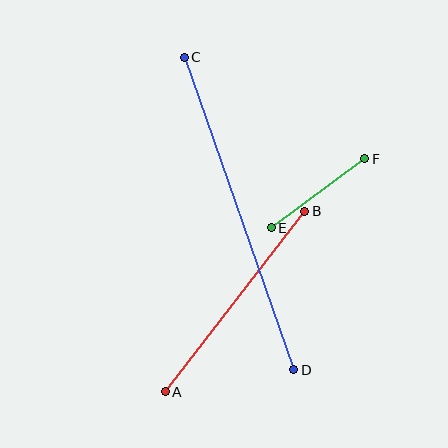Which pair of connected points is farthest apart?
Points C and D are farthest apart.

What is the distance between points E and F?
The distance is approximately 116 pixels.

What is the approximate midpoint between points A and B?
The midpoint is at approximately (235, 302) pixels.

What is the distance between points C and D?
The distance is approximately 331 pixels.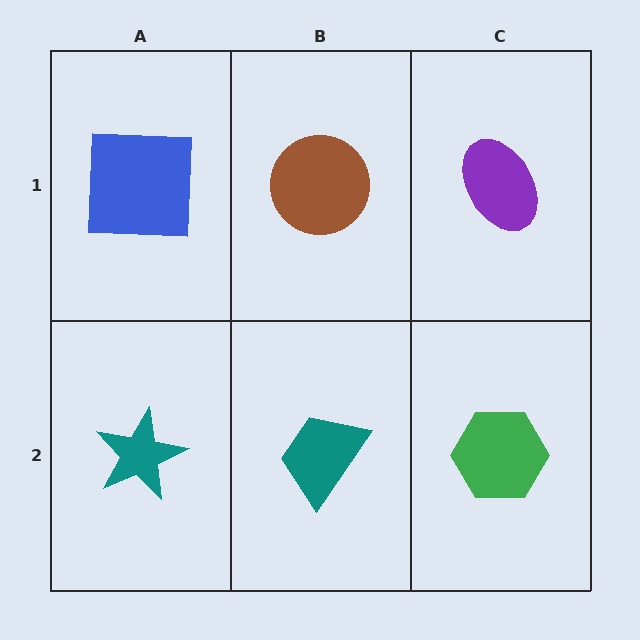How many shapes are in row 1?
3 shapes.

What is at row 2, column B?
A teal trapezoid.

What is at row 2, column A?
A teal star.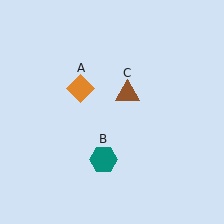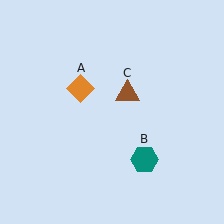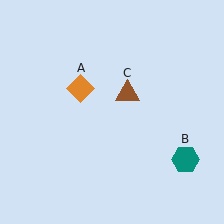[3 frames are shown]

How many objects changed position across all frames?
1 object changed position: teal hexagon (object B).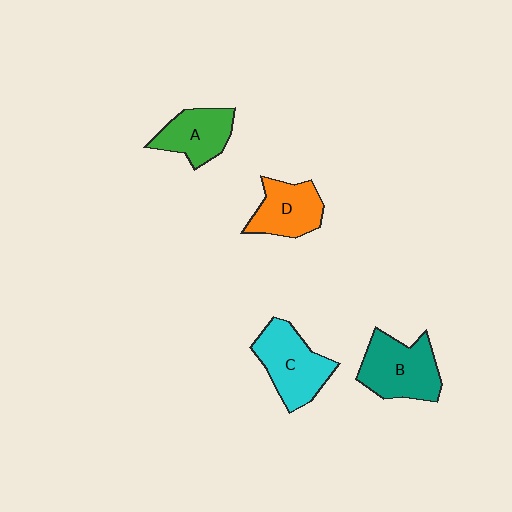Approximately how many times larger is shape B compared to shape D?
Approximately 1.3 times.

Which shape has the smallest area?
Shape A (green).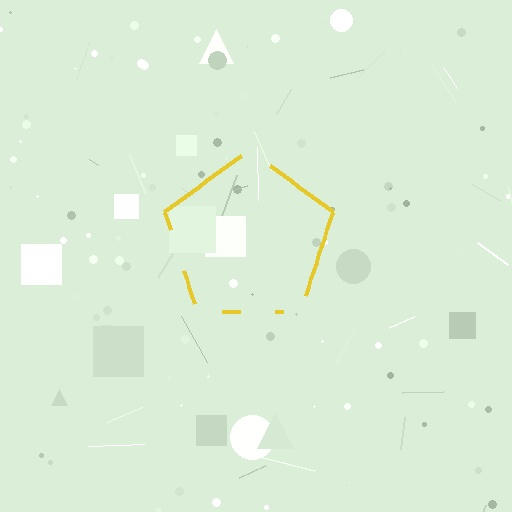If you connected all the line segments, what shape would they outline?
They would outline a pentagon.